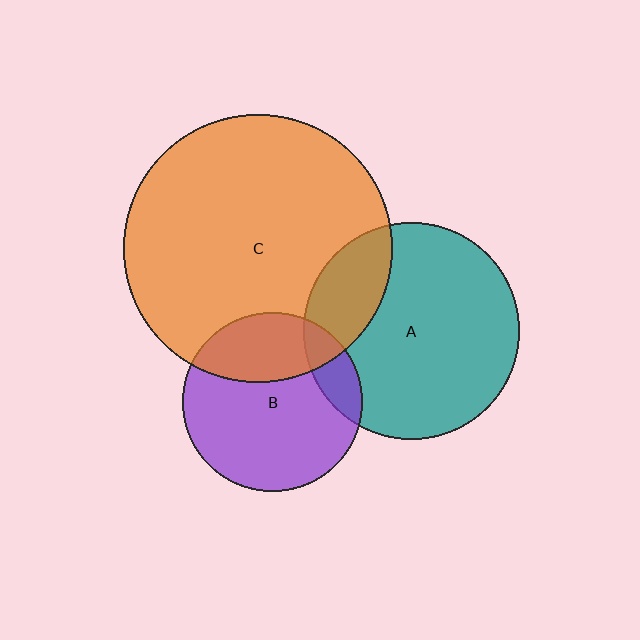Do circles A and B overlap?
Yes.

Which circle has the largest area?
Circle C (orange).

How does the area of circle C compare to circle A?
Approximately 1.5 times.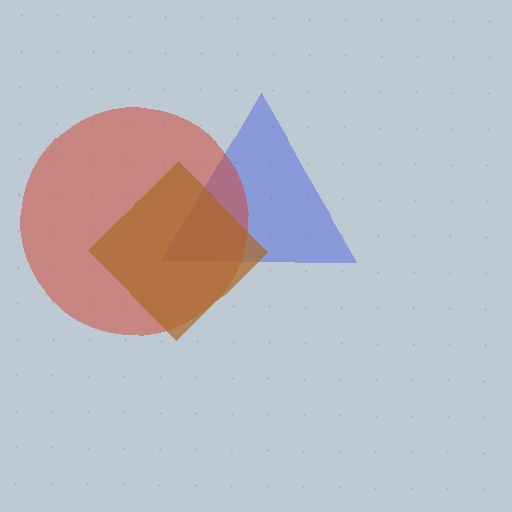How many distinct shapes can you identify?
There are 3 distinct shapes: a blue triangle, a red circle, a brown diamond.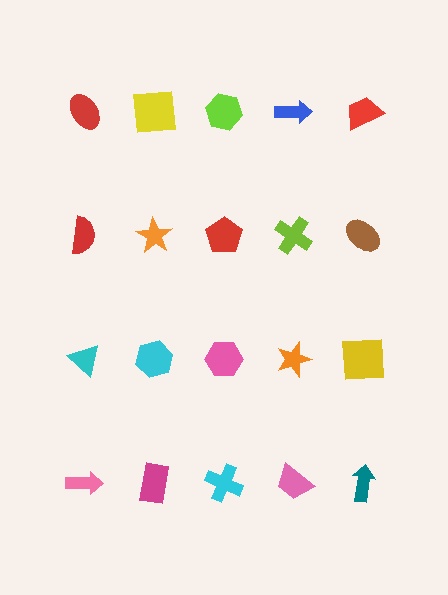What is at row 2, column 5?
A brown ellipse.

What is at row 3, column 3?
A pink hexagon.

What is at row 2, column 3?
A red pentagon.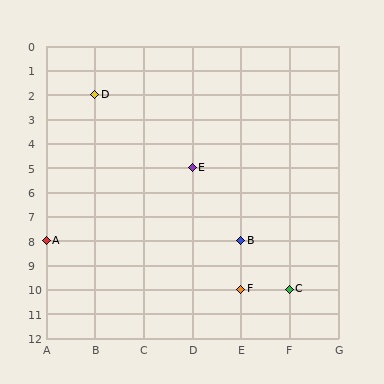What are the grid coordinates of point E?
Point E is at grid coordinates (D, 5).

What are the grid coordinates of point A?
Point A is at grid coordinates (A, 8).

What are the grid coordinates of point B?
Point B is at grid coordinates (E, 8).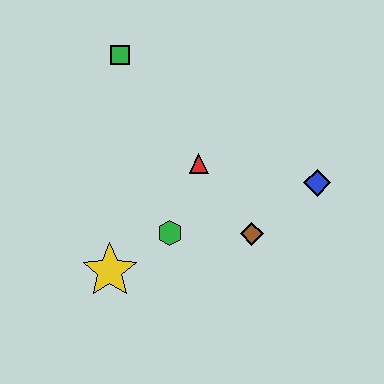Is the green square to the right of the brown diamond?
No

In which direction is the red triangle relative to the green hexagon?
The red triangle is above the green hexagon.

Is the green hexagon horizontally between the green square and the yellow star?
No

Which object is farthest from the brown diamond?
The green square is farthest from the brown diamond.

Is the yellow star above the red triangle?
No